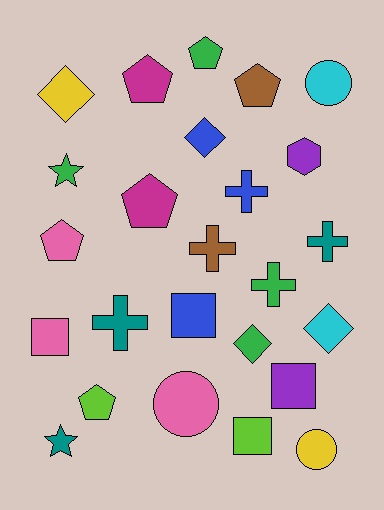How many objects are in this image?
There are 25 objects.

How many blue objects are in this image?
There are 3 blue objects.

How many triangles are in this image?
There are no triangles.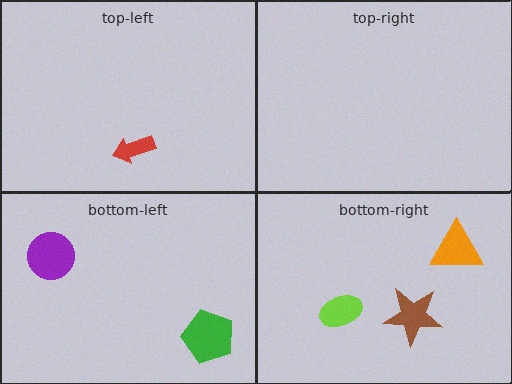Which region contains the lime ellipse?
The bottom-right region.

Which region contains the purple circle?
The bottom-left region.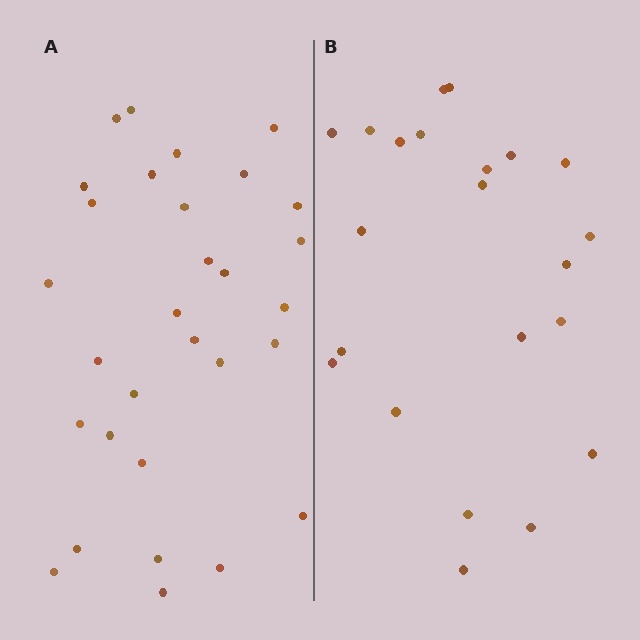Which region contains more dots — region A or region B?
Region A (the left region) has more dots.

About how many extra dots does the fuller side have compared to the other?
Region A has roughly 8 or so more dots than region B.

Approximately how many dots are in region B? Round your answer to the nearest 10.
About 20 dots. (The exact count is 22, which rounds to 20.)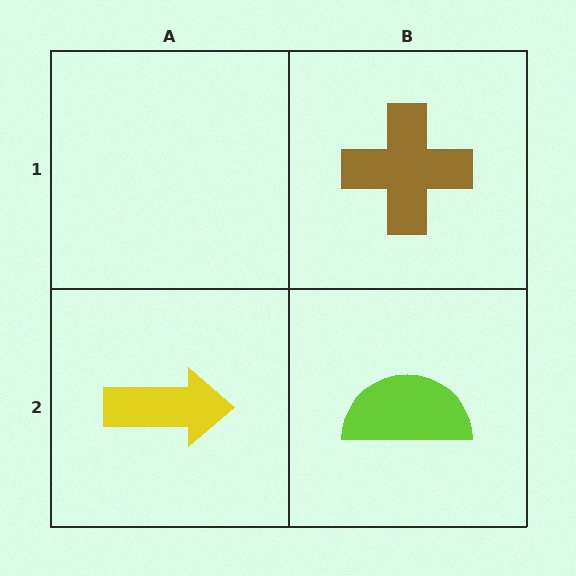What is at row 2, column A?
A yellow arrow.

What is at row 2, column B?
A lime semicircle.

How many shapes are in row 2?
2 shapes.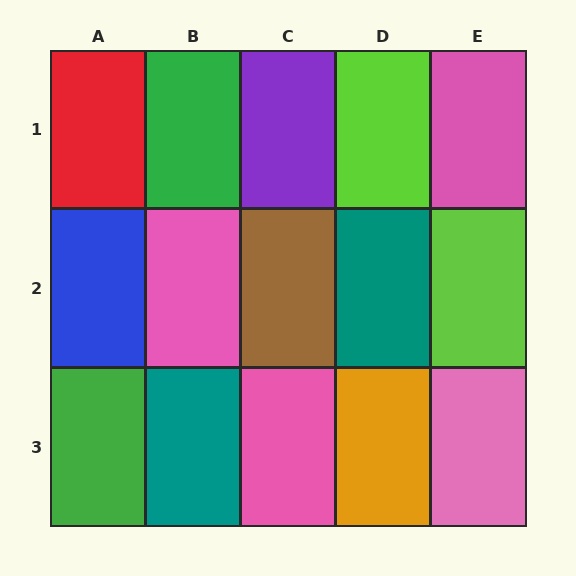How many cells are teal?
2 cells are teal.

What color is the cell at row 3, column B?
Teal.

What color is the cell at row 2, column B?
Pink.